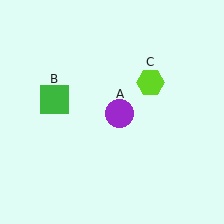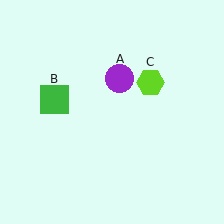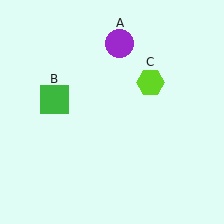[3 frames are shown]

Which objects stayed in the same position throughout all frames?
Green square (object B) and lime hexagon (object C) remained stationary.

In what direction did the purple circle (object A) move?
The purple circle (object A) moved up.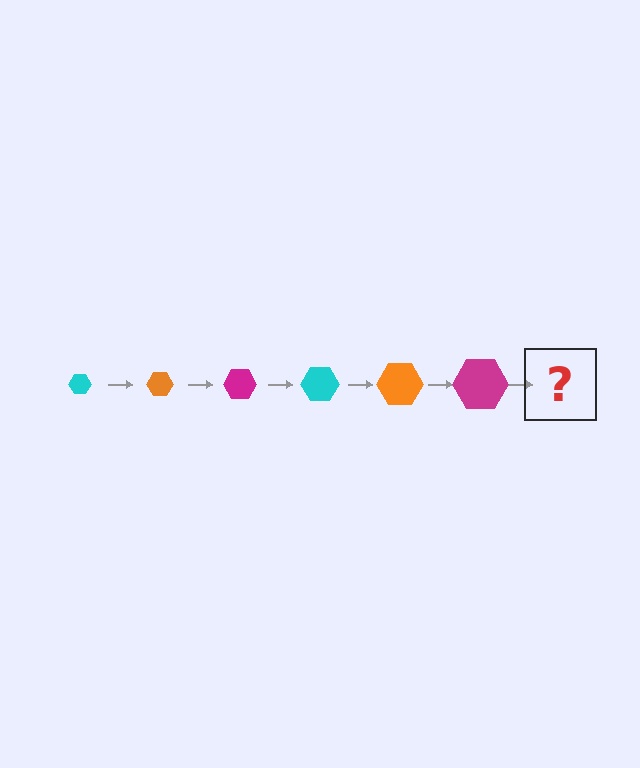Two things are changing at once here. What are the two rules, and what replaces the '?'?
The two rules are that the hexagon grows larger each step and the color cycles through cyan, orange, and magenta. The '?' should be a cyan hexagon, larger than the previous one.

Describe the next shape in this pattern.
It should be a cyan hexagon, larger than the previous one.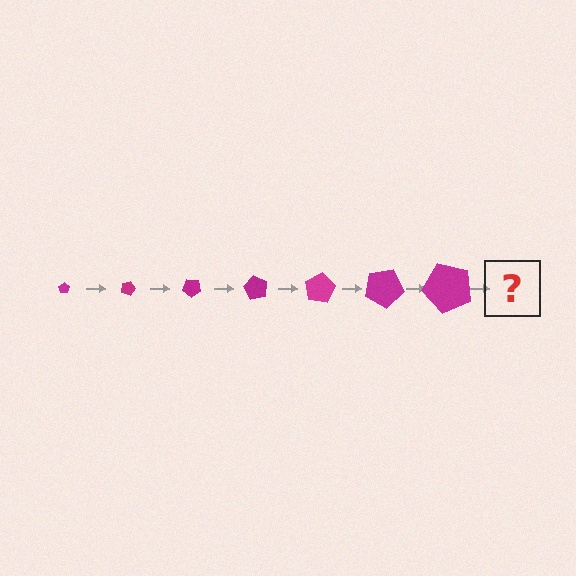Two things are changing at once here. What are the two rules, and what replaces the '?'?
The two rules are that the pentagon grows larger each step and it rotates 20 degrees each step. The '?' should be a pentagon, larger than the previous one and rotated 140 degrees from the start.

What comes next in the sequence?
The next element should be a pentagon, larger than the previous one and rotated 140 degrees from the start.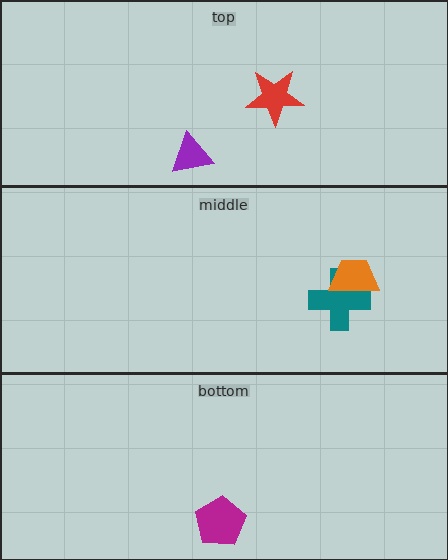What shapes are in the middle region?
The teal cross, the orange trapezoid.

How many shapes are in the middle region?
2.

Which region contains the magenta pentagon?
The bottom region.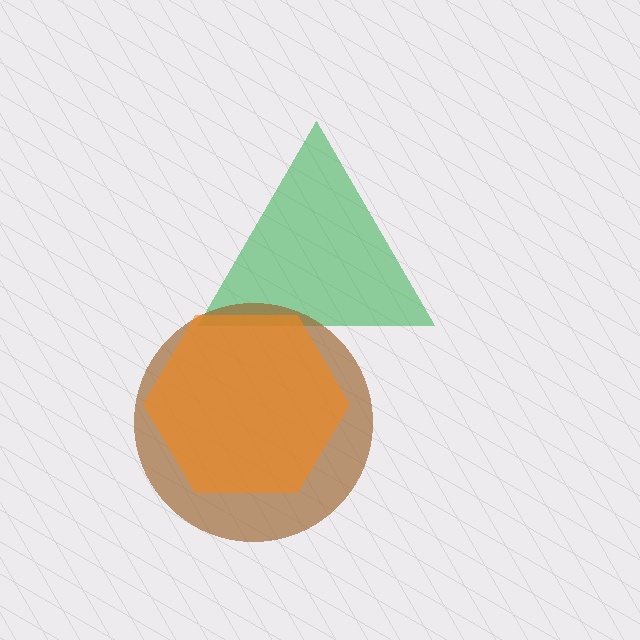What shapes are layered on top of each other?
The layered shapes are: a green triangle, a brown circle, an orange hexagon.